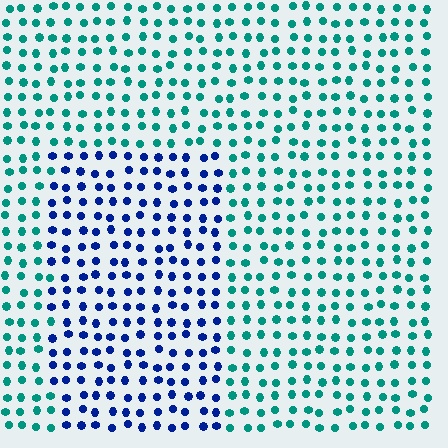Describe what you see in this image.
The image is filled with small teal elements in a uniform arrangement. A rectangle-shaped region is visible where the elements are tinted to a slightly different hue, forming a subtle color boundary.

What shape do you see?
I see a rectangle.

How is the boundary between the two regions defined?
The boundary is defined purely by a slight shift in hue (about 57 degrees). Spacing, size, and orientation are identical on both sides.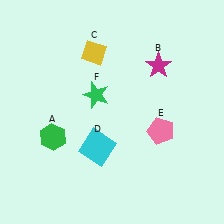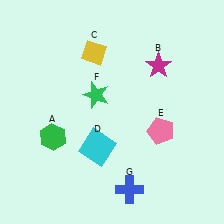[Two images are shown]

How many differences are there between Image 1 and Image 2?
There is 1 difference between the two images.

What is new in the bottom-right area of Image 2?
A blue cross (G) was added in the bottom-right area of Image 2.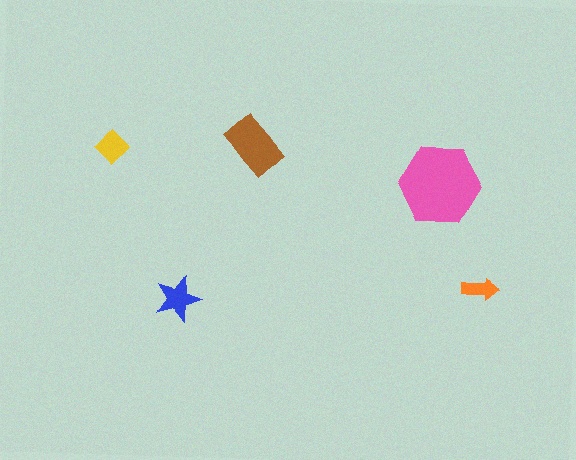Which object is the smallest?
The orange arrow.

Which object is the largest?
The pink hexagon.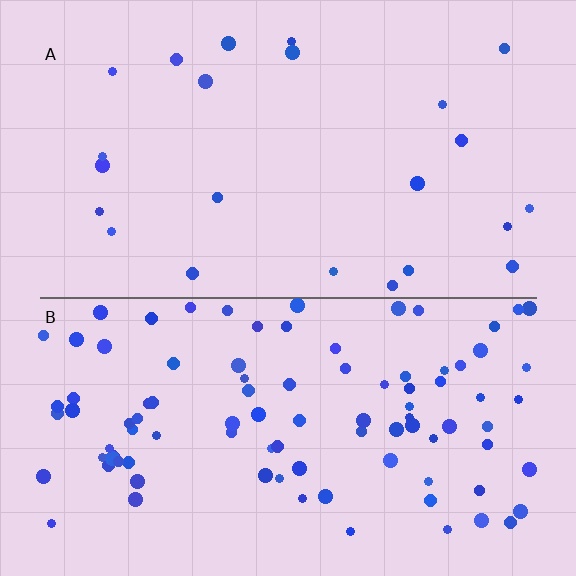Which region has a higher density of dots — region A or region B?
B (the bottom).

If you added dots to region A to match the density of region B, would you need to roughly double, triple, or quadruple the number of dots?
Approximately quadruple.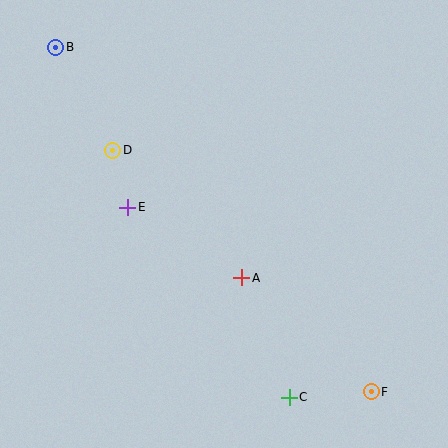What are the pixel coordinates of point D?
Point D is at (113, 150).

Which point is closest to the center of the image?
Point A at (242, 278) is closest to the center.